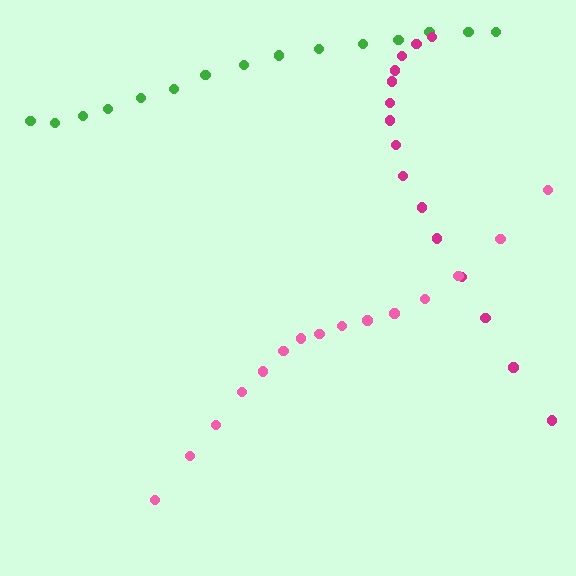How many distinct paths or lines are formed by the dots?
There are 3 distinct paths.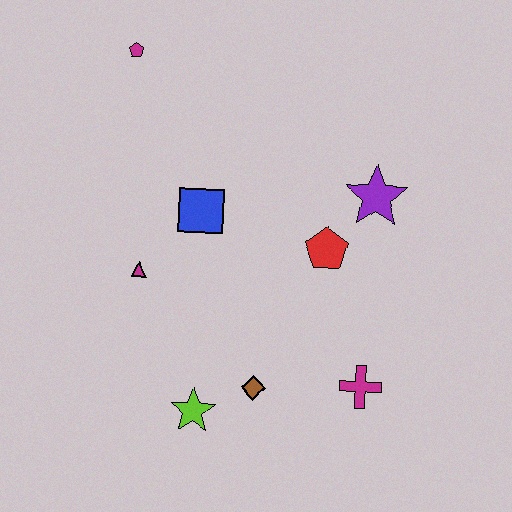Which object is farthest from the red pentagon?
The magenta pentagon is farthest from the red pentagon.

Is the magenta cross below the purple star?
Yes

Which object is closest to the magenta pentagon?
The blue square is closest to the magenta pentagon.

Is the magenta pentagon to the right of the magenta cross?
No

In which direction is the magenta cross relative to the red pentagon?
The magenta cross is below the red pentagon.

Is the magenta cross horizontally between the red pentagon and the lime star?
No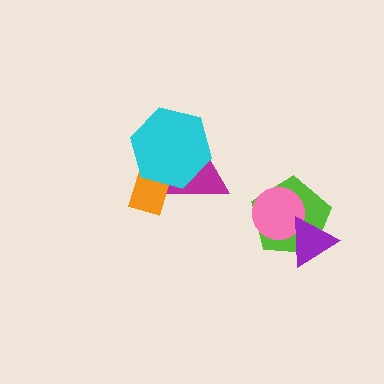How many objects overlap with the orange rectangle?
2 objects overlap with the orange rectangle.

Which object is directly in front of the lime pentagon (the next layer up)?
The pink circle is directly in front of the lime pentagon.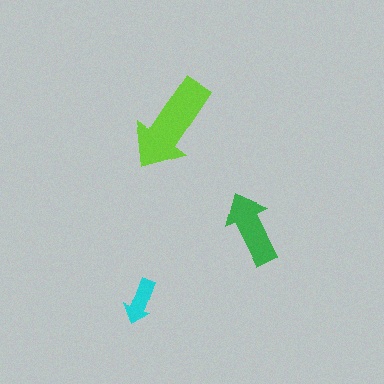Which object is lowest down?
The cyan arrow is bottommost.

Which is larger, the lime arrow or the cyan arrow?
The lime one.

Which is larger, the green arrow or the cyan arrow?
The green one.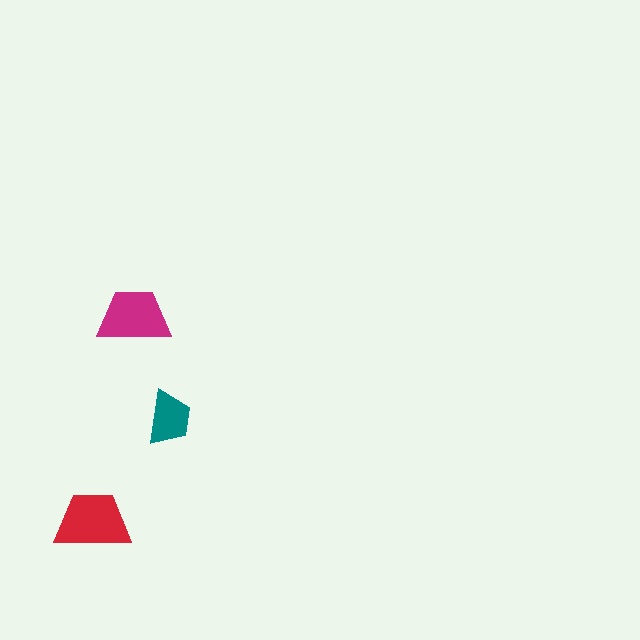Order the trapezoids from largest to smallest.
the red one, the magenta one, the teal one.